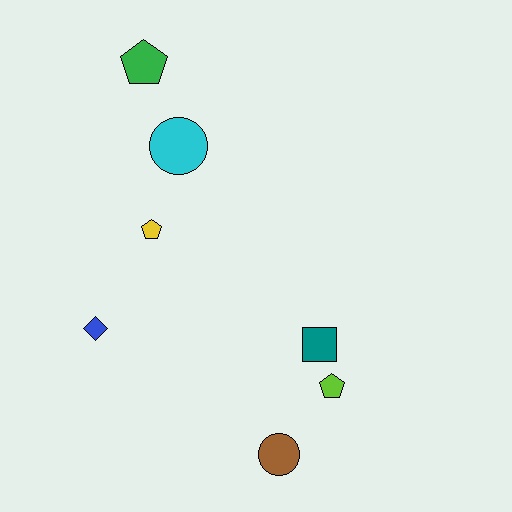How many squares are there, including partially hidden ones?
There is 1 square.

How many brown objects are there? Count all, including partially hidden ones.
There is 1 brown object.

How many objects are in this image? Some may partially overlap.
There are 7 objects.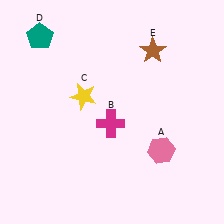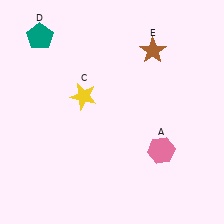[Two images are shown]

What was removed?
The magenta cross (B) was removed in Image 2.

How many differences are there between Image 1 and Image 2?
There is 1 difference between the two images.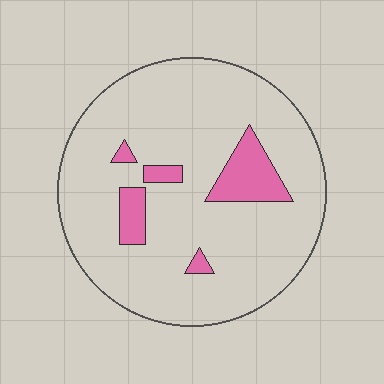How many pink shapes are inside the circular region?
5.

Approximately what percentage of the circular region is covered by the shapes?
Approximately 10%.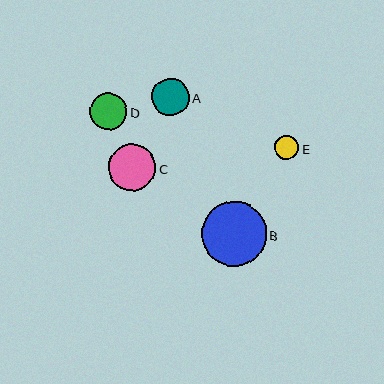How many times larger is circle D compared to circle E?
Circle D is approximately 1.5 times the size of circle E.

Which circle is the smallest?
Circle E is the smallest with a size of approximately 24 pixels.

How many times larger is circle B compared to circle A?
Circle B is approximately 1.7 times the size of circle A.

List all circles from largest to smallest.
From largest to smallest: B, C, A, D, E.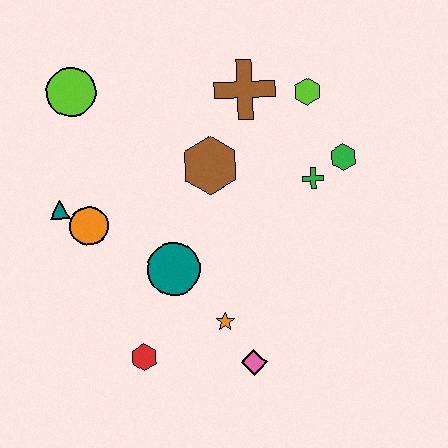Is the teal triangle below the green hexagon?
Yes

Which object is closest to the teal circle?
The orange star is closest to the teal circle.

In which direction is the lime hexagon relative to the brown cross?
The lime hexagon is to the right of the brown cross.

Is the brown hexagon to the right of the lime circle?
Yes